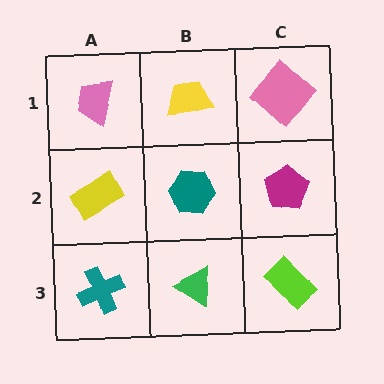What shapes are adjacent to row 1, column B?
A teal hexagon (row 2, column B), a pink trapezoid (row 1, column A), a pink diamond (row 1, column C).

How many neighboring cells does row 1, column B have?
3.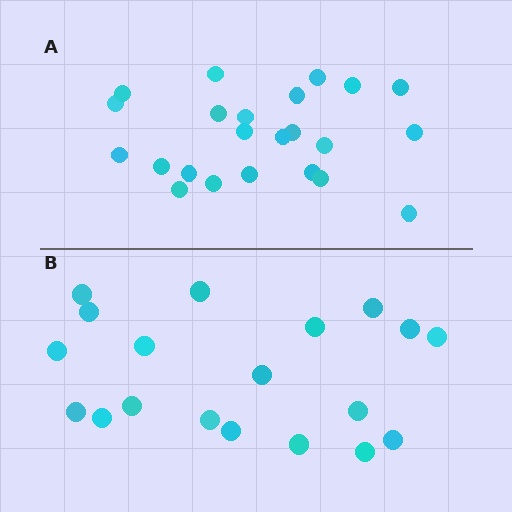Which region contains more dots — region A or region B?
Region A (the top region) has more dots.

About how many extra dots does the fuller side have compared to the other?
Region A has about 4 more dots than region B.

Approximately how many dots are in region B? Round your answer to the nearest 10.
About 20 dots. (The exact count is 19, which rounds to 20.)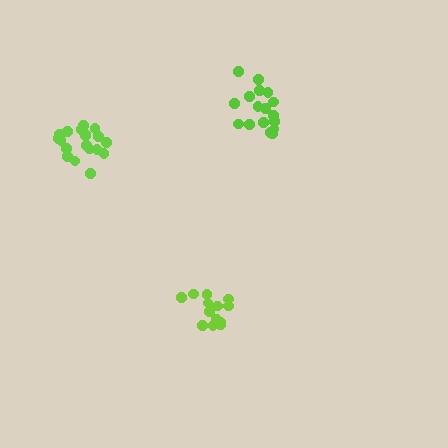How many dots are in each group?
Group 1: 17 dots, Group 2: 13 dots, Group 3: 19 dots (49 total).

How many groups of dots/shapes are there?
There are 3 groups.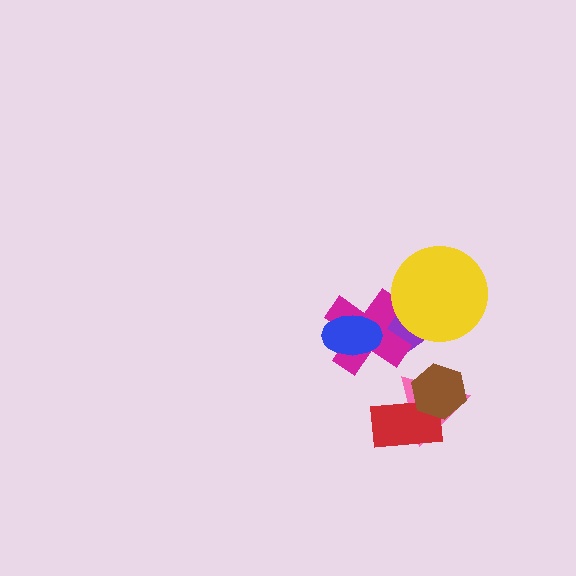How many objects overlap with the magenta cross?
3 objects overlap with the magenta cross.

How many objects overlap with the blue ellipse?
1 object overlaps with the blue ellipse.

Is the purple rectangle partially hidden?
Yes, it is partially covered by another shape.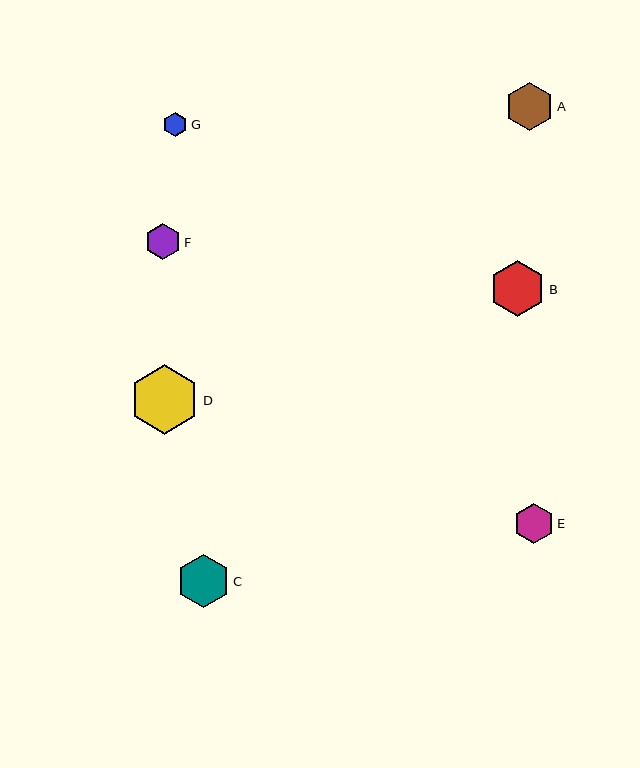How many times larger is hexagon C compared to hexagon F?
Hexagon C is approximately 1.5 times the size of hexagon F.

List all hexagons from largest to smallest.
From largest to smallest: D, B, C, A, E, F, G.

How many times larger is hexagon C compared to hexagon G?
Hexagon C is approximately 2.2 times the size of hexagon G.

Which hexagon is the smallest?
Hexagon G is the smallest with a size of approximately 24 pixels.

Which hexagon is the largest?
Hexagon D is the largest with a size of approximately 69 pixels.